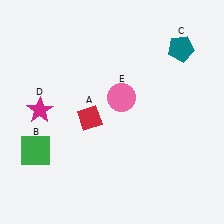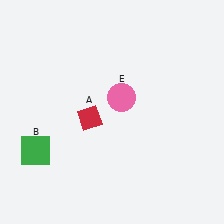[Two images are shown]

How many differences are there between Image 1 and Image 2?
There are 2 differences between the two images.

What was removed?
The magenta star (D), the teal pentagon (C) were removed in Image 2.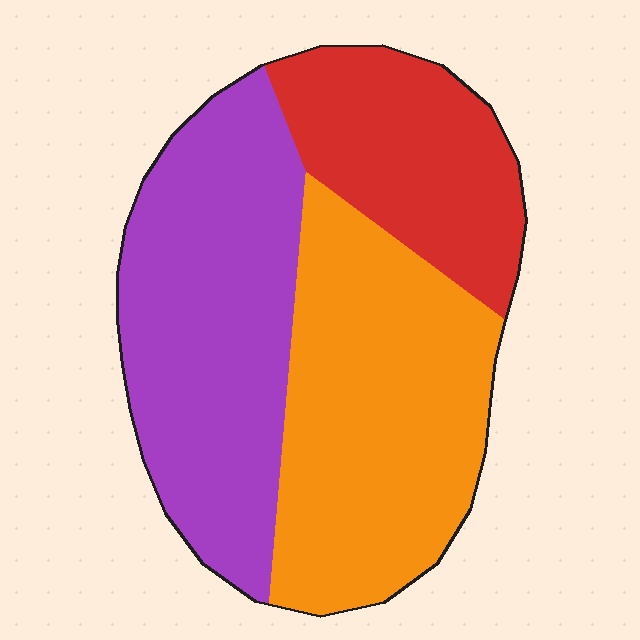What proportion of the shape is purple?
Purple covers around 40% of the shape.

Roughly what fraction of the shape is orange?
Orange takes up about three eighths (3/8) of the shape.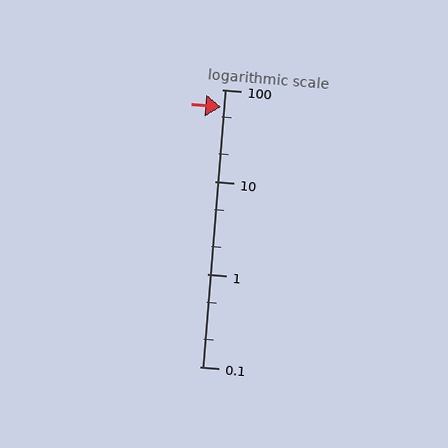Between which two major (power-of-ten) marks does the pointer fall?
The pointer is between 10 and 100.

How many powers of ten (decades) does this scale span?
The scale spans 3 decades, from 0.1 to 100.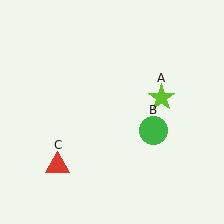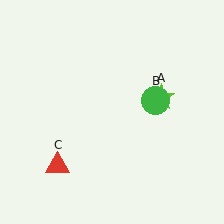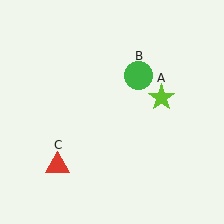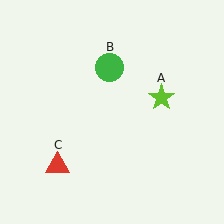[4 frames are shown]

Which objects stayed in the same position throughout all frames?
Lime star (object A) and red triangle (object C) remained stationary.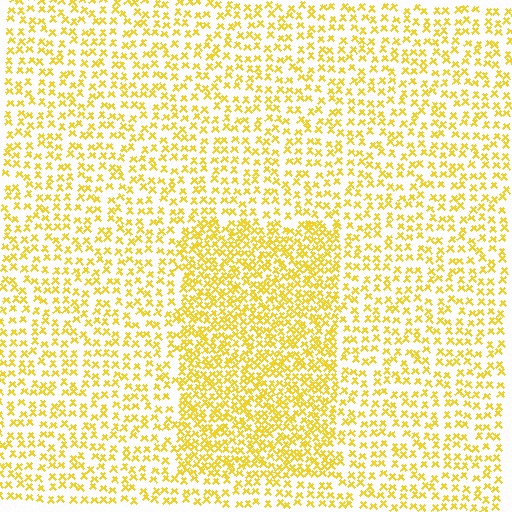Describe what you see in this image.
The image contains small yellow elements arranged at two different densities. A rectangle-shaped region is visible where the elements are more densely packed than the surrounding area.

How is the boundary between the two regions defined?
The boundary is defined by a change in element density (approximately 1.9x ratio). All elements are the same color, size, and shape.